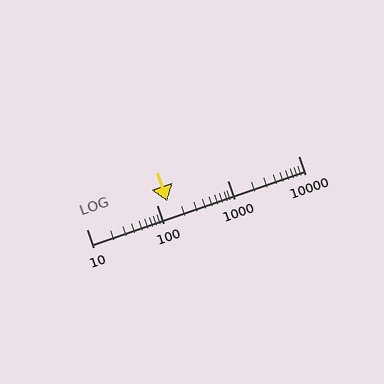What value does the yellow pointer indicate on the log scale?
The pointer indicates approximately 140.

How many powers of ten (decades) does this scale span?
The scale spans 3 decades, from 10 to 10000.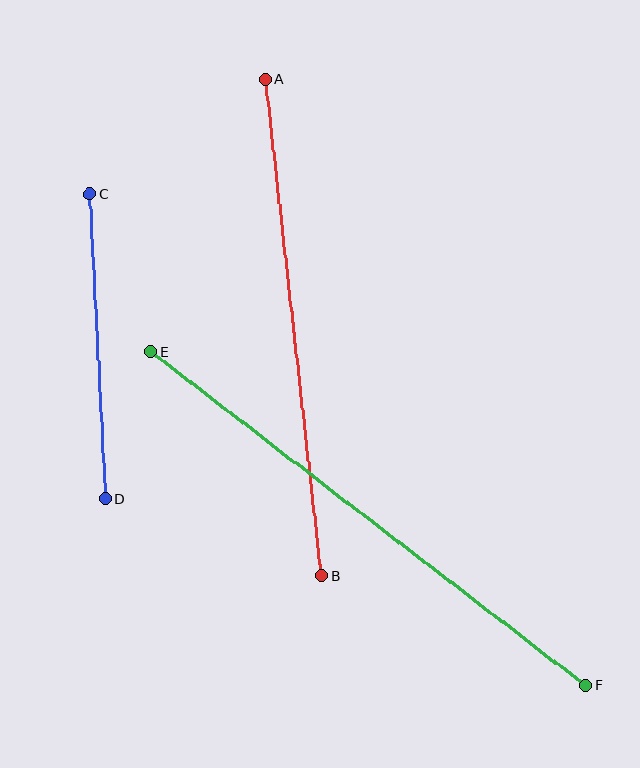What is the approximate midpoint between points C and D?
The midpoint is at approximately (98, 347) pixels.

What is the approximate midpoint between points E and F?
The midpoint is at approximately (368, 519) pixels.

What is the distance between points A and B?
The distance is approximately 500 pixels.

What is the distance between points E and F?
The distance is approximately 547 pixels.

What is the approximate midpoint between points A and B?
The midpoint is at approximately (293, 328) pixels.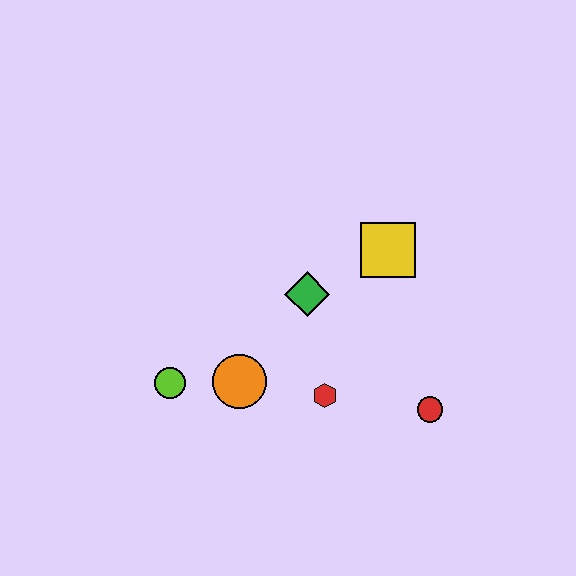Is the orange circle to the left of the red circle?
Yes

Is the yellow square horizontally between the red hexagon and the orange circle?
No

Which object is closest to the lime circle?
The orange circle is closest to the lime circle.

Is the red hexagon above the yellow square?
No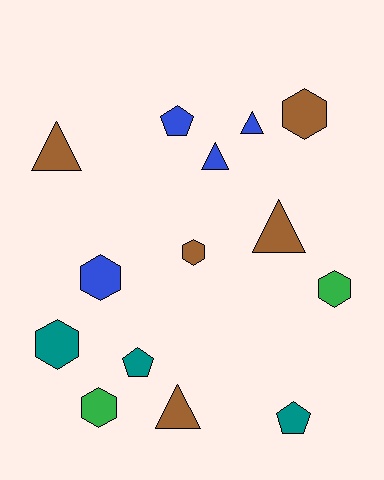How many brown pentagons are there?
There are no brown pentagons.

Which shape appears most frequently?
Hexagon, with 6 objects.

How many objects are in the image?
There are 14 objects.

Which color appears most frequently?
Brown, with 5 objects.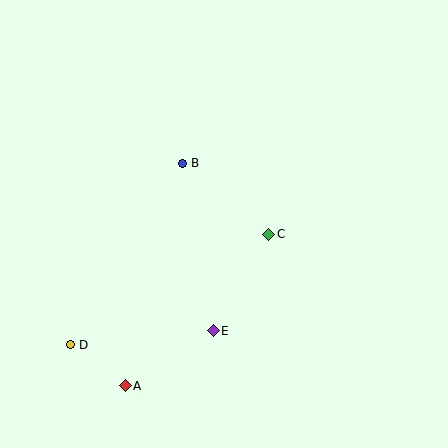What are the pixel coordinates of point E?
Point E is at (213, 331).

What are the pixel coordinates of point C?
Point C is at (269, 234).